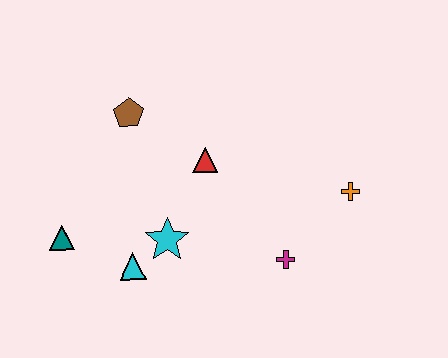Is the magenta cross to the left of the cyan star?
No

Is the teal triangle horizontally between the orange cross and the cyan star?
No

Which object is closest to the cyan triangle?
The cyan star is closest to the cyan triangle.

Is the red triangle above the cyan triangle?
Yes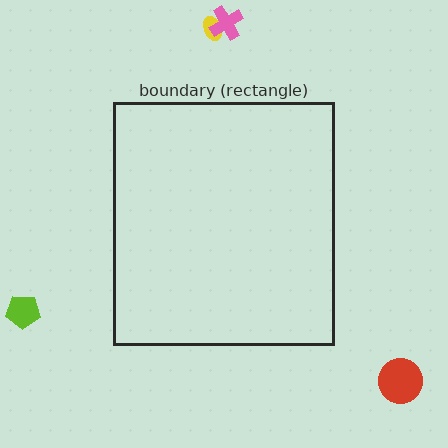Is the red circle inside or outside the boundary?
Outside.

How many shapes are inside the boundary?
0 inside, 4 outside.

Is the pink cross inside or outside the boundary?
Outside.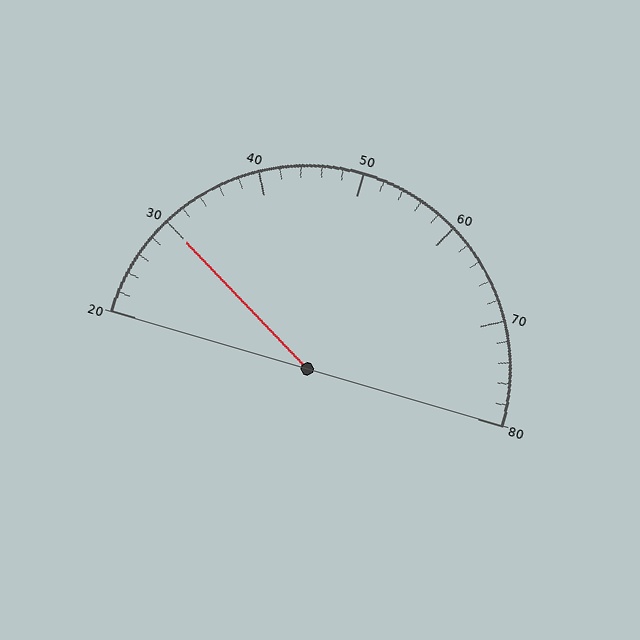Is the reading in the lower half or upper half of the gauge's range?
The reading is in the lower half of the range (20 to 80).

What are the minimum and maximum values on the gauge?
The gauge ranges from 20 to 80.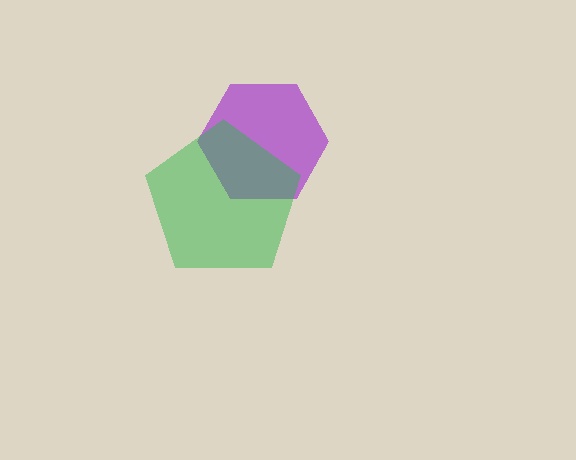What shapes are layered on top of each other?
The layered shapes are: a purple hexagon, a green pentagon.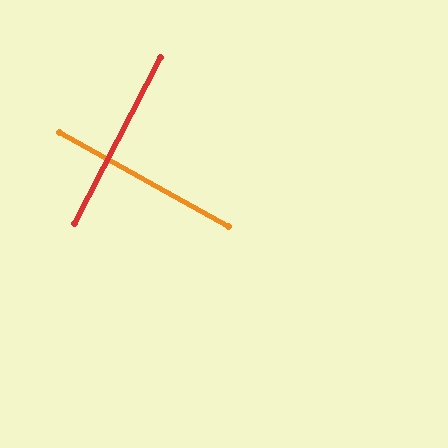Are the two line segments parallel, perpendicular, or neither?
Perpendicular — they meet at approximately 89°.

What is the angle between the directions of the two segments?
Approximately 89 degrees.